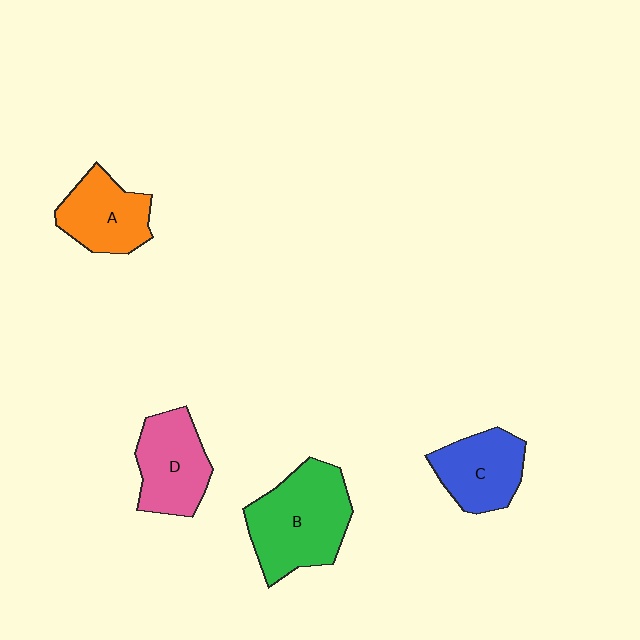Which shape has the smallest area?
Shape A (orange).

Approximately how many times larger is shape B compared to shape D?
Approximately 1.4 times.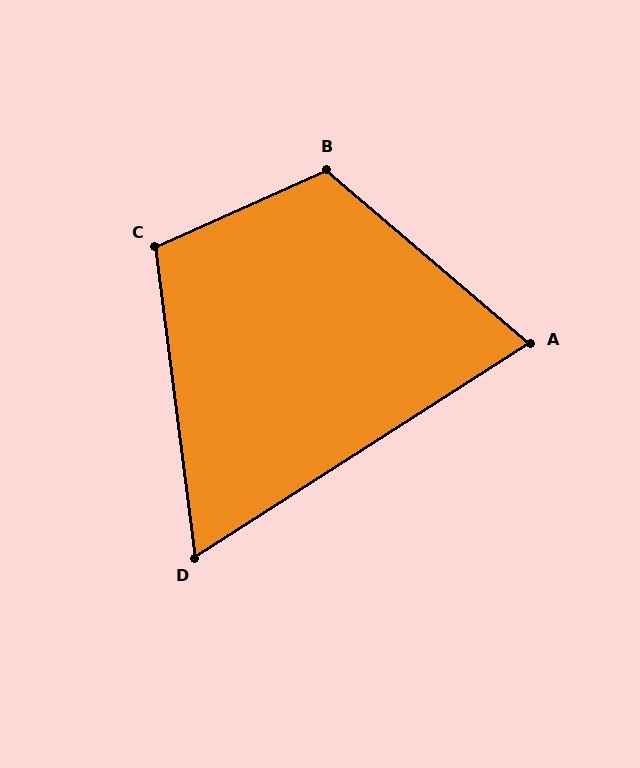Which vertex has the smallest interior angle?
D, at approximately 65 degrees.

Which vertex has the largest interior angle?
B, at approximately 115 degrees.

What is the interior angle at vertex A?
Approximately 73 degrees (acute).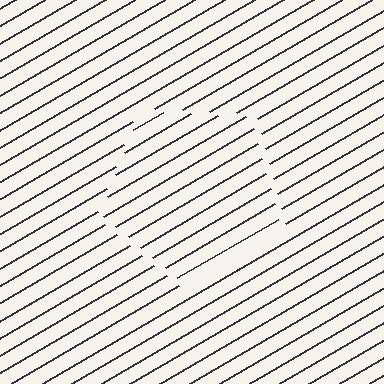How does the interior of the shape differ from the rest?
The interior of the shape contains the same grating, shifted by half a period — the contour is defined by the phase discontinuity where line-ends from the inner and outer gratings abut.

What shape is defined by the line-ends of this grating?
An illusory pentagon. The interior of the shape contains the same grating, shifted by half a period — the contour is defined by the phase discontinuity where line-ends from the inner and outer gratings abut.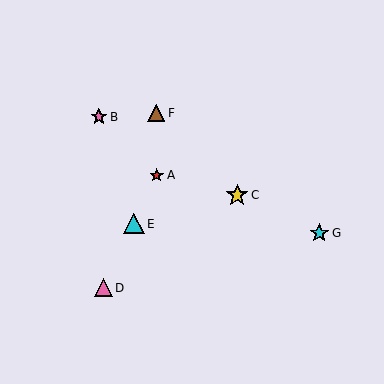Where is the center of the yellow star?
The center of the yellow star is at (237, 195).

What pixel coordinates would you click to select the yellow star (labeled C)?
Click at (237, 195) to select the yellow star C.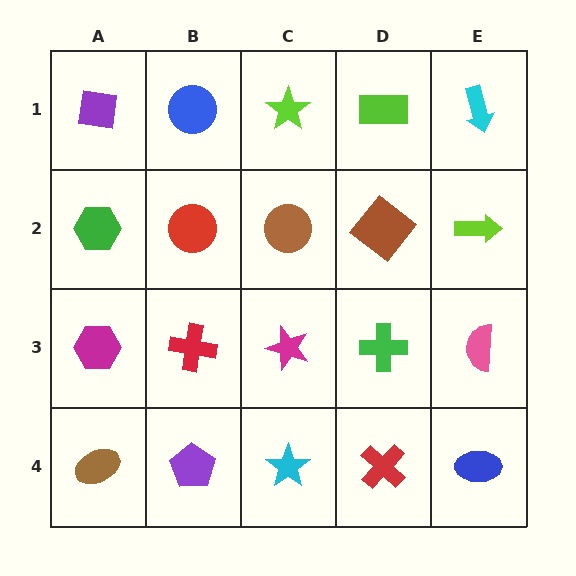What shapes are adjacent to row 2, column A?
A purple square (row 1, column A), a magenta hexagon (row 3, column A), a red circle (row 2, column B).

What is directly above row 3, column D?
A brown diamond.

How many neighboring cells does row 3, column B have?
4.